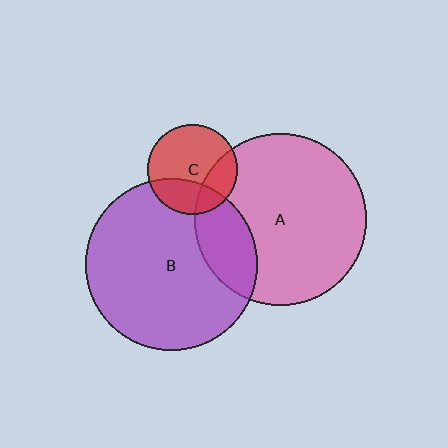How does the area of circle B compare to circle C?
Approximately 3.6 times.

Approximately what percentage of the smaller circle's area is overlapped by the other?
Approximately 20%.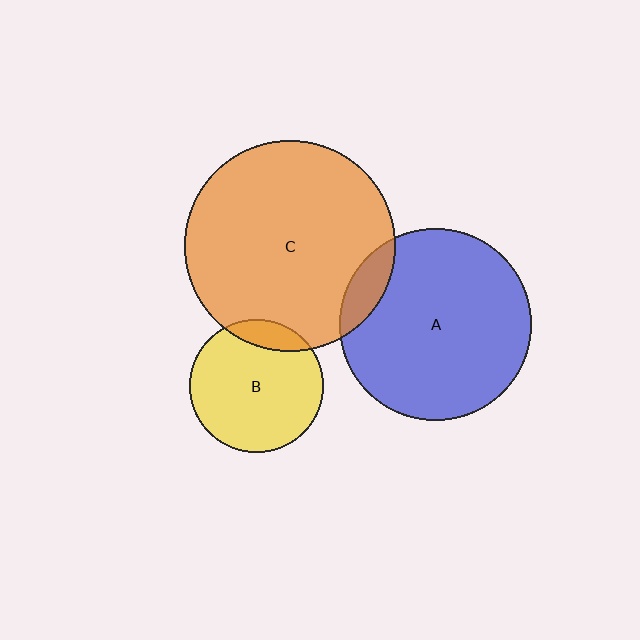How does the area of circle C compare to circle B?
Approximately 2.5 times.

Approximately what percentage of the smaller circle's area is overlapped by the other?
Approximately 10%.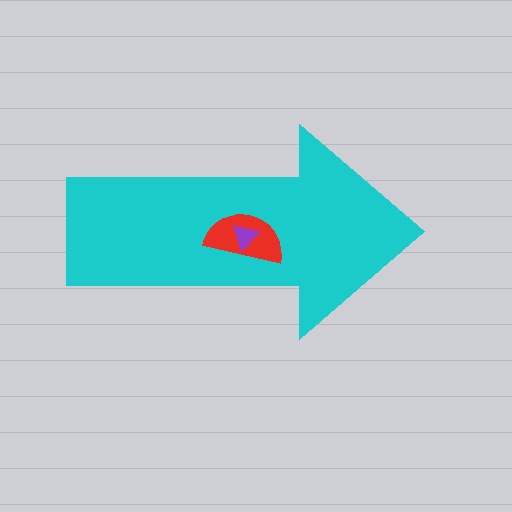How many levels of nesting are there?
3.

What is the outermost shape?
The cyan arrow.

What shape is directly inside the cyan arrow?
The red semicircle.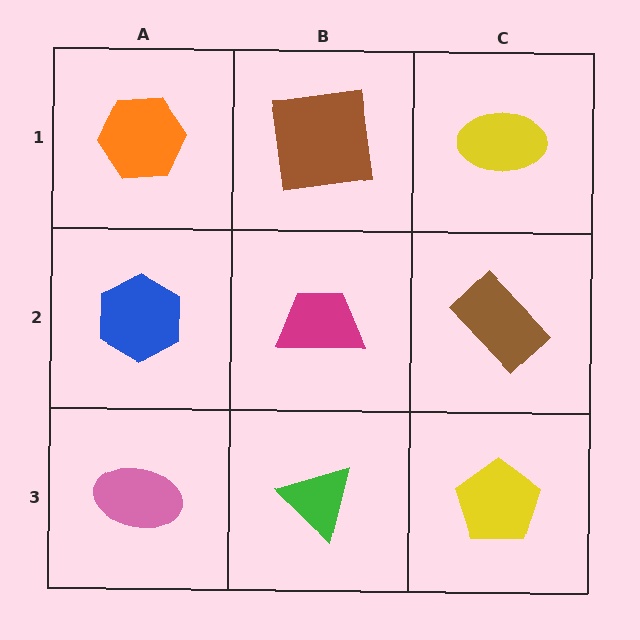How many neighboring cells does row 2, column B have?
4.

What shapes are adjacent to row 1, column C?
A brown rectangle (row 2, column C), a brown square (row 1, column B).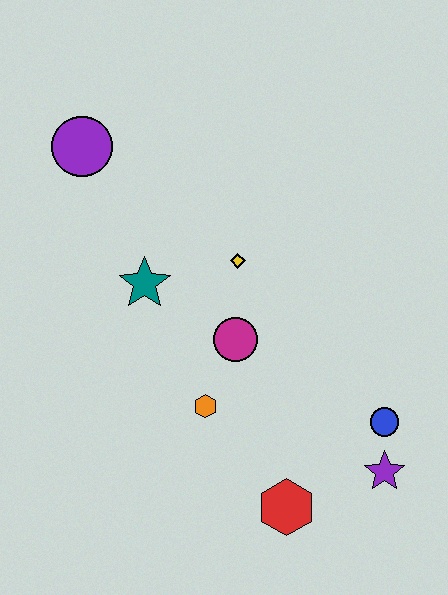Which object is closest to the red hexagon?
The purple star is closest to the red hexagon.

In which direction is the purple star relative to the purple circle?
The purple star is below the purple circle.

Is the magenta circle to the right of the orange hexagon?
Yes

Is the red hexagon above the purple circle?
No